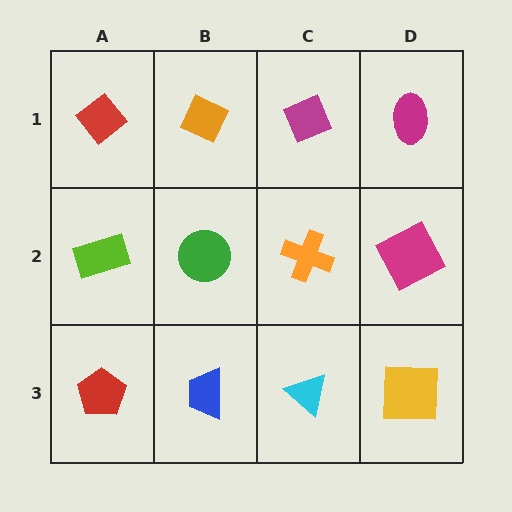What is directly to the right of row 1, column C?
A magenta ellipse.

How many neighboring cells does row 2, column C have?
4.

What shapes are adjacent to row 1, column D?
A magenta square (row 2, column D), a magenta diamond (row 1, column C).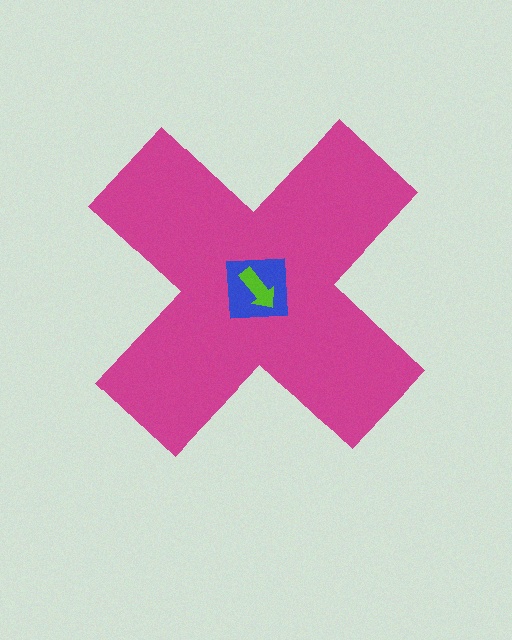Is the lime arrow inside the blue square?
Yes.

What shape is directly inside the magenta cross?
The blue square.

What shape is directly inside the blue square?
The lime arrow.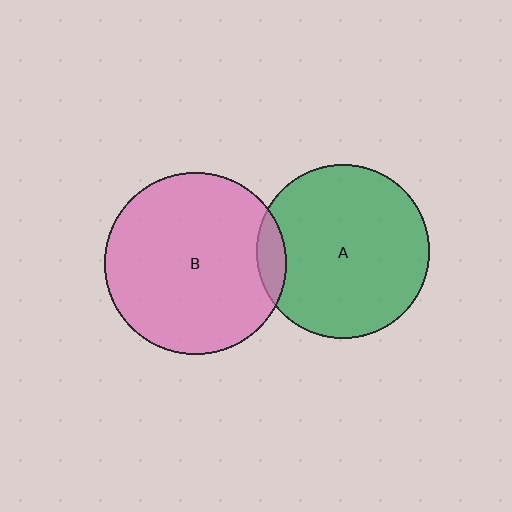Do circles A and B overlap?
Yes.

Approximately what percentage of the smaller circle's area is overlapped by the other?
Approximately 10%.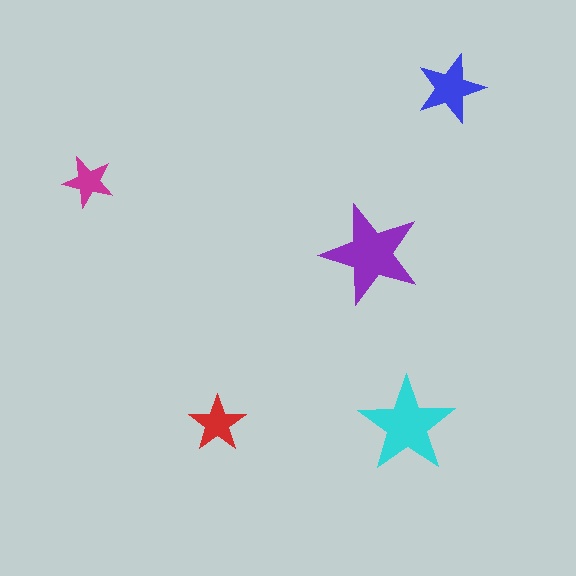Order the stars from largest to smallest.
the purple one, the cyan one, the blue one, the red one, the magenta one.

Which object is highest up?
The blue star is topmost.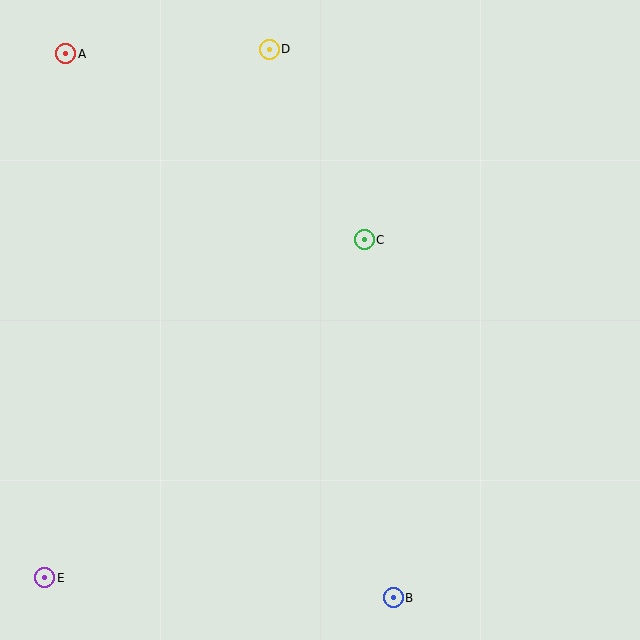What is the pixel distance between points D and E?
The distance between D and E is 574 pixels.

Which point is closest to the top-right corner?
Point C is closest to the top-right corner.